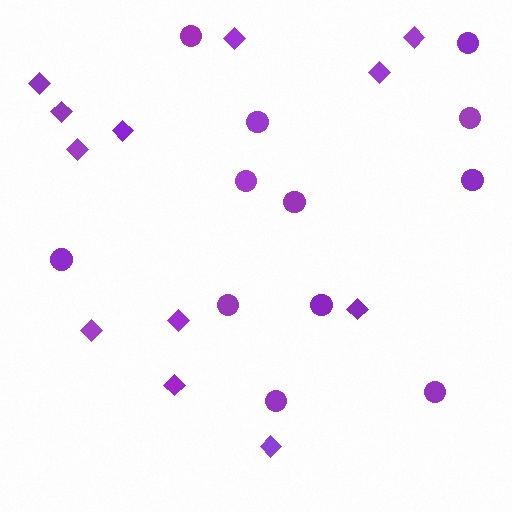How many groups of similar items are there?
There are 2 groups: one group of circles (12) and one group of diamonds (12).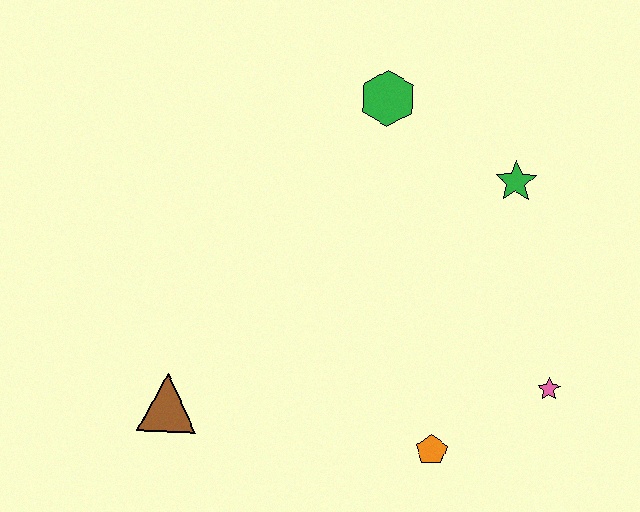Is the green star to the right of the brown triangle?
Yes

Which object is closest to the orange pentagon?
The pink star is closest to the orange pentagon.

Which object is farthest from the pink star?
The brown triangle is farthest from the pink star.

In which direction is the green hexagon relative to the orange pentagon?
The green hexagon is above the orange pentagon.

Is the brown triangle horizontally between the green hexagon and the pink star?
No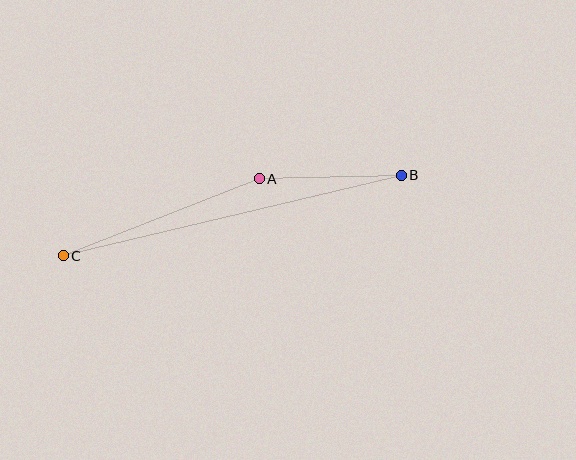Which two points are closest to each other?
Points A and B are closest to each other.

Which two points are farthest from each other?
Points B and C are farthest from each other.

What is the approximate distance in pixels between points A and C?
The distance between A and C is approximately 211 pixels.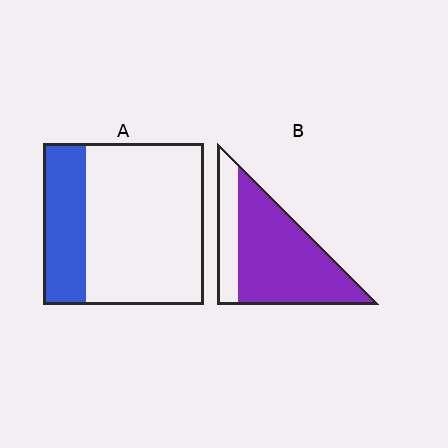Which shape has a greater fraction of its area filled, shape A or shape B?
Shape B.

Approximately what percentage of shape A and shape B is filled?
A is approximately 25% and B is approximately 75%.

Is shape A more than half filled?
No.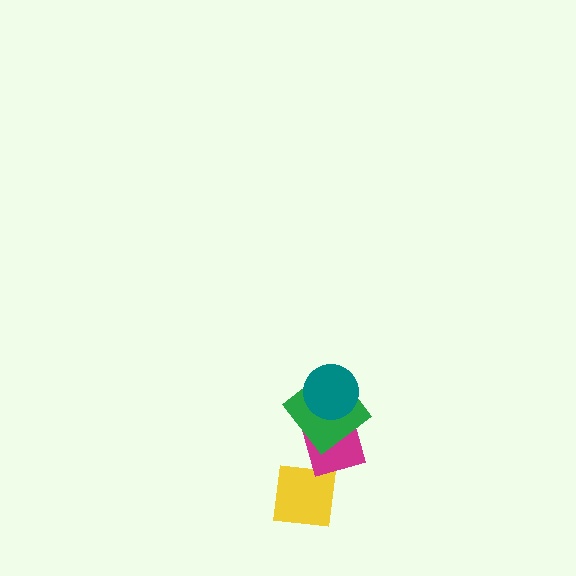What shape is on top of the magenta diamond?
The green diamond is on top of the magenta diamond.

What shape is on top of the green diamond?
The teal circle is on top of the green diamond.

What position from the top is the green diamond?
The green diamond is 2nd from the top.